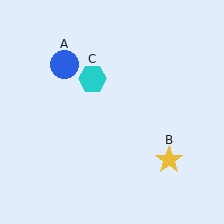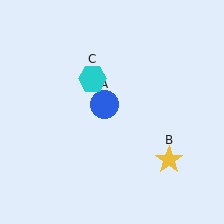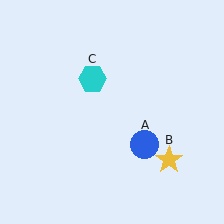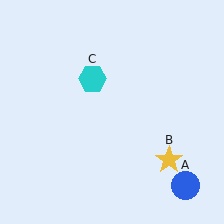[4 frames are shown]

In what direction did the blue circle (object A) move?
The blue circle (object A) moved down and to the right.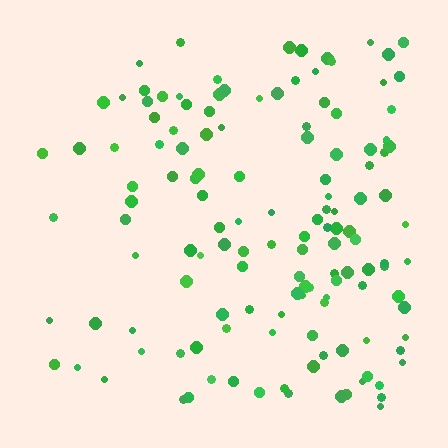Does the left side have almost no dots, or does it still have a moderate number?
Still a moderate number, just noticeably fewer than the right.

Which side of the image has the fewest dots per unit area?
The left.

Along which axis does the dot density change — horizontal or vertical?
Horizontal.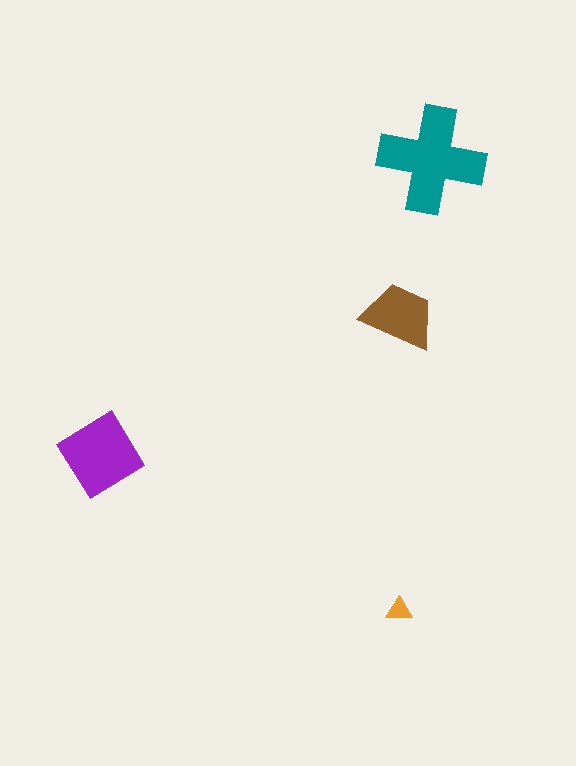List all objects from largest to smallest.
The teal cross, the purple diamond, the brown trapezoid, the orange triangle.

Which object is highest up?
The teal cross is topmost.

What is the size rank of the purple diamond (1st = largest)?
2nd.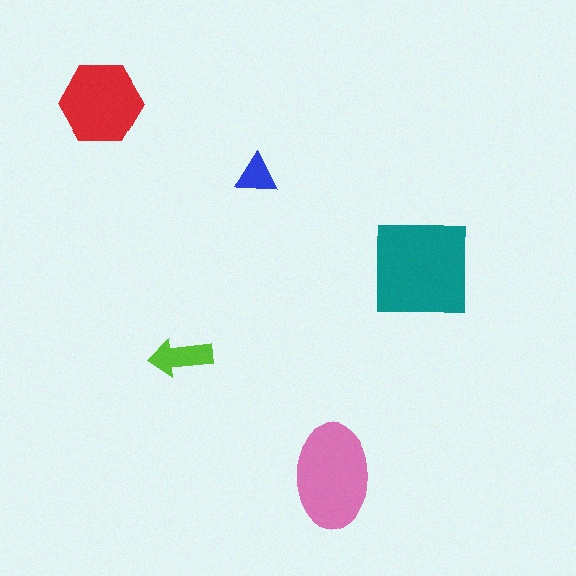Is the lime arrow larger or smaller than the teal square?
Smaller.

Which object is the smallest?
The blue triangle.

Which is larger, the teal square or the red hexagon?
The teal square.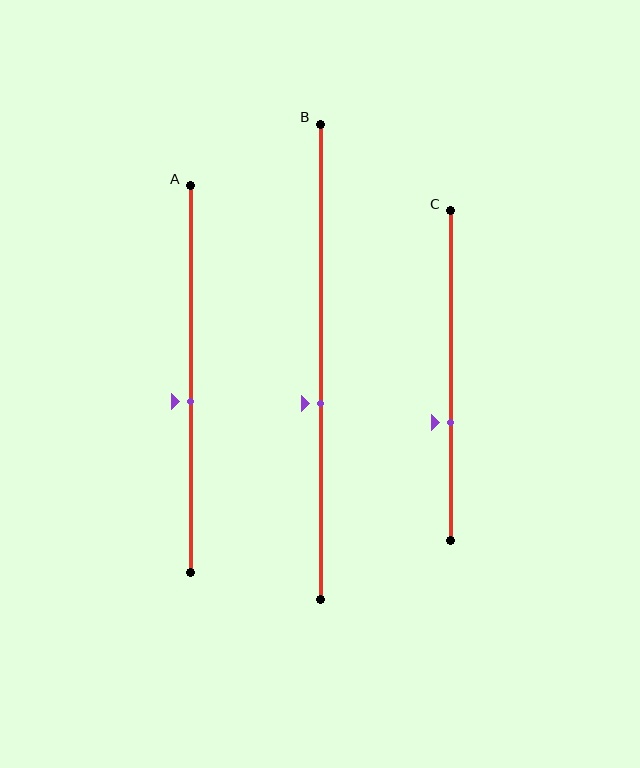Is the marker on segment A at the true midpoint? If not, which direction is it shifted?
No, the marker on segment A is shifted downward by about 6% of the segment length.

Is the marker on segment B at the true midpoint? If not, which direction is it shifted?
No, the marker on segment B is shifted downward by about 9% of the segment length.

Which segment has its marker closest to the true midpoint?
Segment A has its marker closest to the true midpoint.